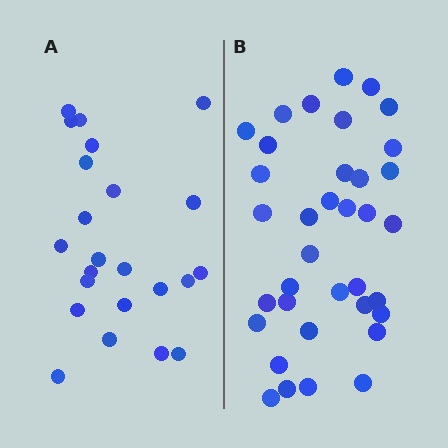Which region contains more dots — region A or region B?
Region B (the right region) has more dots.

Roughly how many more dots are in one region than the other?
Region B has approximately 15 more dots than region A.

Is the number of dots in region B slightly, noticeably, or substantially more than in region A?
Region B has substantially more. The ratio is roughly 1.6 to 1.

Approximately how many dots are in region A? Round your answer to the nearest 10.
About 20 dots. (The exact count is 23, which rounds to 20.)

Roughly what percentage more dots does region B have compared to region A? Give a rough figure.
About 55% more.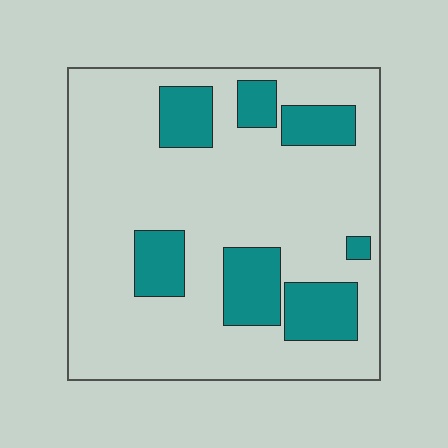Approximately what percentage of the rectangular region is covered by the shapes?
Approximately 20%.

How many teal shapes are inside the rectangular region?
7.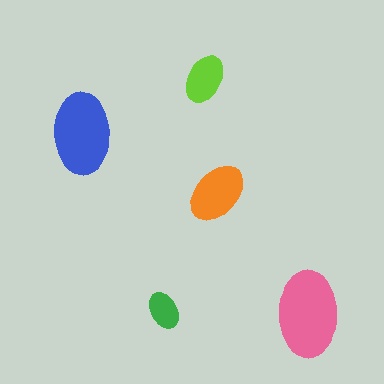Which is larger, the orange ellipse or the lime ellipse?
The orange one.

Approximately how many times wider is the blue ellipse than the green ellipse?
About 2 times wider.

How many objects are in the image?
There are 5 objects in the image.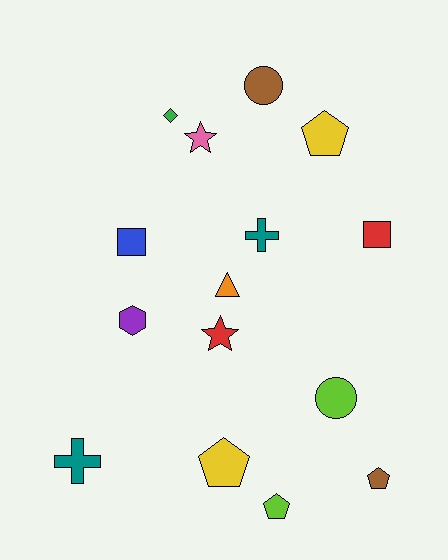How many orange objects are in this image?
There is 1 orange object.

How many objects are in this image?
There are 15 objects.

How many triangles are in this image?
There is 1 triangle.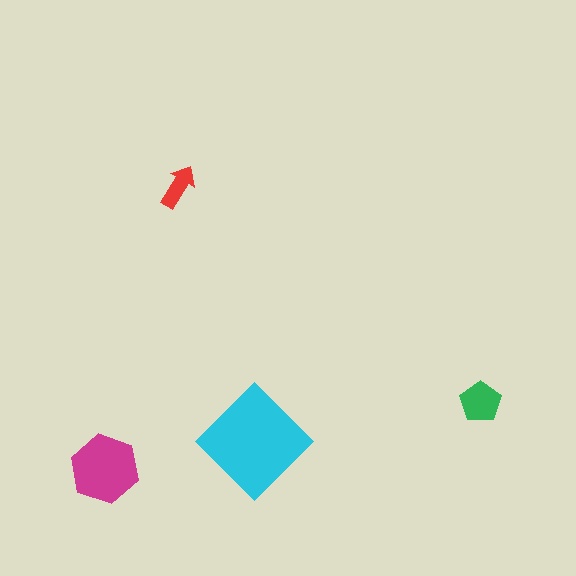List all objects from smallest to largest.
The red arrow, the green pentagon, the magenta hexagon, the cyan diamond.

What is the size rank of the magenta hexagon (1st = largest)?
2nd.